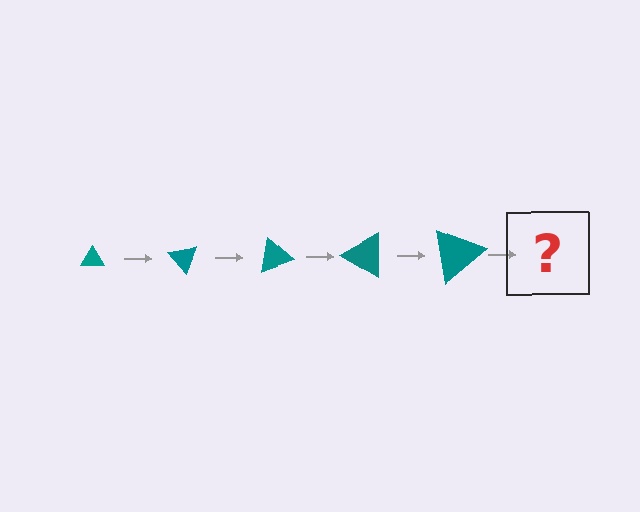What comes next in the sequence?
The next element should be a triangle, larger than the previous one and rotated 250 degrees from the start.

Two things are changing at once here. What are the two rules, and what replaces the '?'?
The two rules are that the triangle grows larger each step and it rotates 50 degrees each step. The '?' should be a triangle, larger than the previous one and rotated 250 degrees from the start.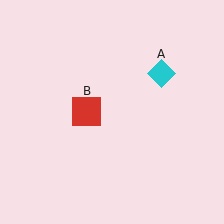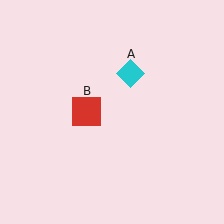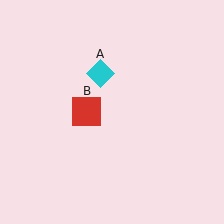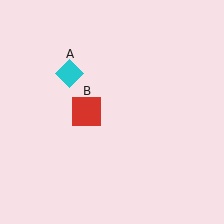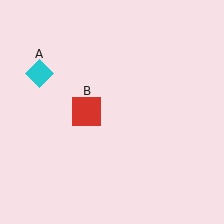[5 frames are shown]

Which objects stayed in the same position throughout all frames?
Red square (object B) remained stationary.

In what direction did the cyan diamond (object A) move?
The cyan diamond (object A) moved left.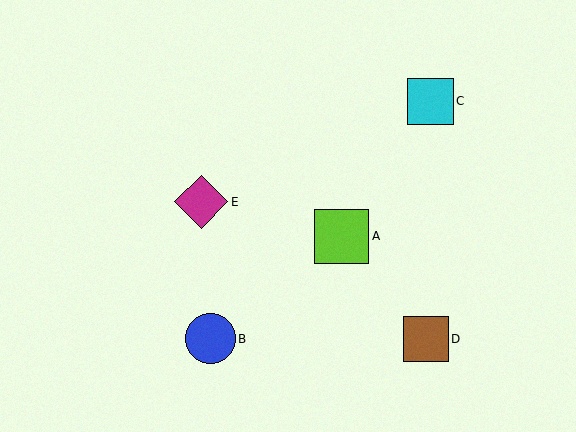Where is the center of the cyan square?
The center of the cyan square is at (430, 101).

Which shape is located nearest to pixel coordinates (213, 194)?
The magenta diamond (labeled E) at (201, 202) is nearest to that location.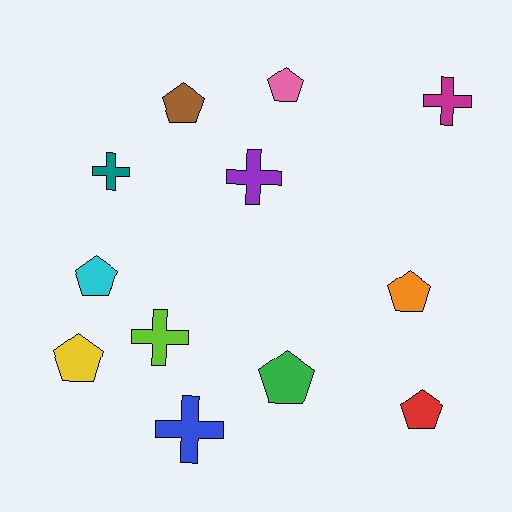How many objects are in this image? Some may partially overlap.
There are 12 objects.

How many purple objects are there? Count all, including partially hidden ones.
There is 1 purple object.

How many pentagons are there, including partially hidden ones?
There are 7 pentagons.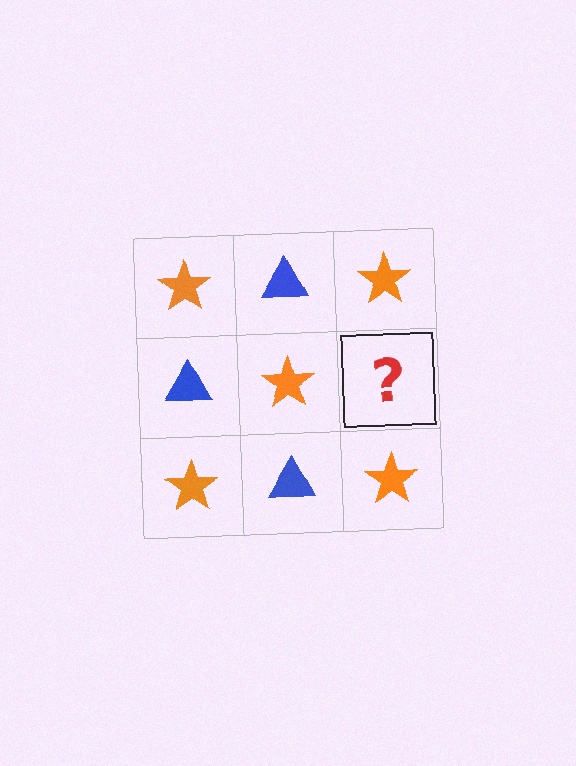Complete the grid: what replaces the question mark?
The question mark should be replaced with a blue triangle.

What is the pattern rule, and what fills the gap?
The rule is that it alternates orange star and blue triangle in a checkerboard pattern. The gap should be filled with a blue triangle.